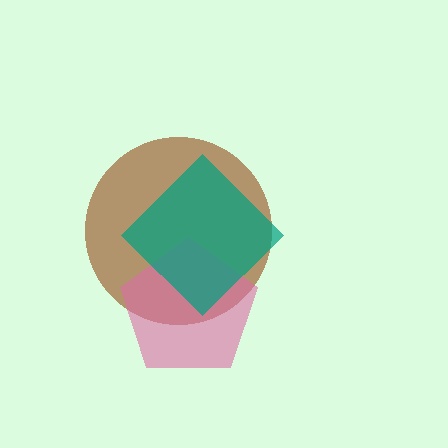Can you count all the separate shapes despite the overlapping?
Yes, there are 3 separate shapes.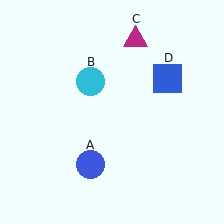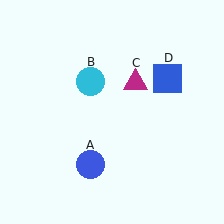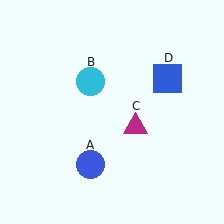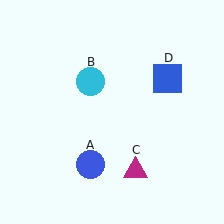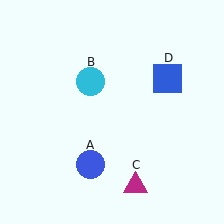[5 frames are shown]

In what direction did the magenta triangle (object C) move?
The magenta triangle (object C) moved down.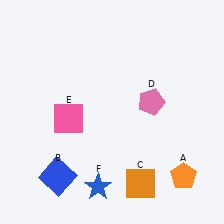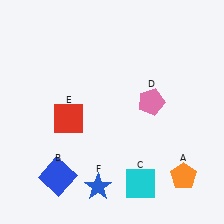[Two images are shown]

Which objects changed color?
C changed from orange to cyan. E changed from pink to red.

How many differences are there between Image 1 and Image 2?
There are 2 differences between the two images.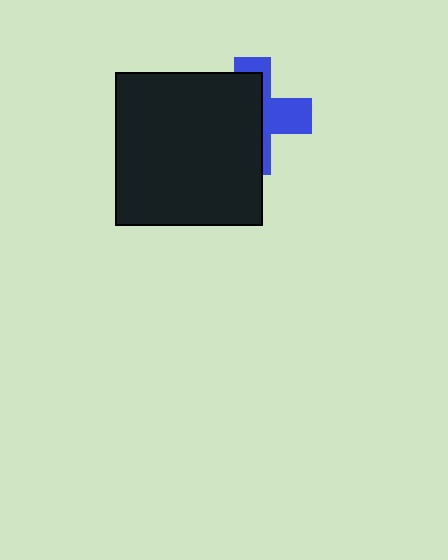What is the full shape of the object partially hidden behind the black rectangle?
The partially hidden object is a blue cross.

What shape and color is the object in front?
The object in front is a black rectangle.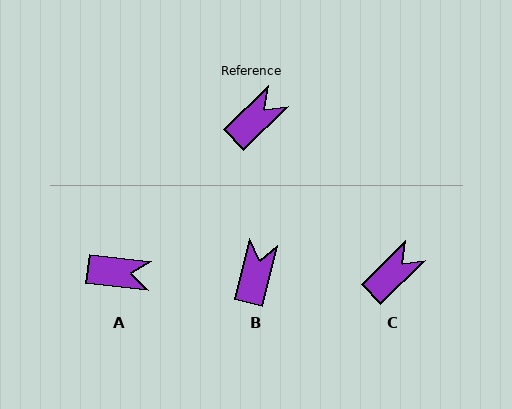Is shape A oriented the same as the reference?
No, it is off by about 51 degrees.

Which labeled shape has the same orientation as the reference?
C.